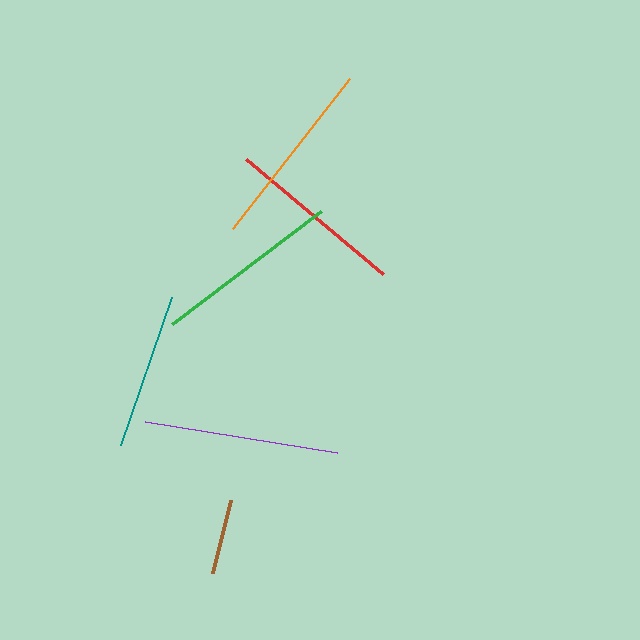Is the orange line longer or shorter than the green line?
The orange line is longer than the green line.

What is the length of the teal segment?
The teal segment is approximately 157 pixels long.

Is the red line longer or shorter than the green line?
The green line is longer than the red line.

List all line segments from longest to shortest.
From longest to shortest: purple, orange, green, red, teal, brown.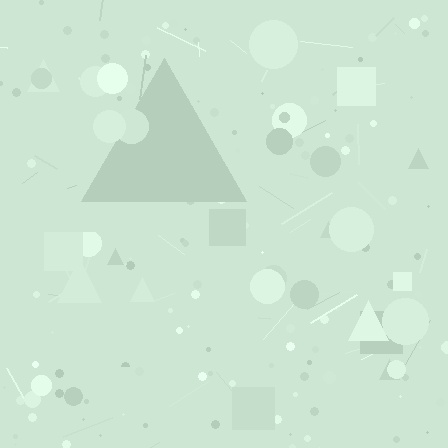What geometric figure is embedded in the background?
A triangle is embedded in the background.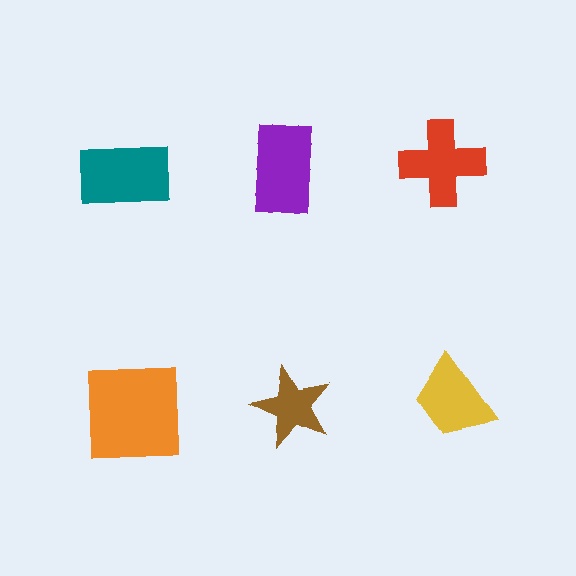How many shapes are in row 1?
3 shapes.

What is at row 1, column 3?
A red cross.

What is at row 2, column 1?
An orange square.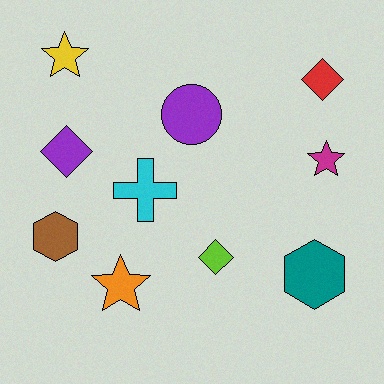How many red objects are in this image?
There is 1 red object.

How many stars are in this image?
There are 3 stars.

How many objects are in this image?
There are 10 objects.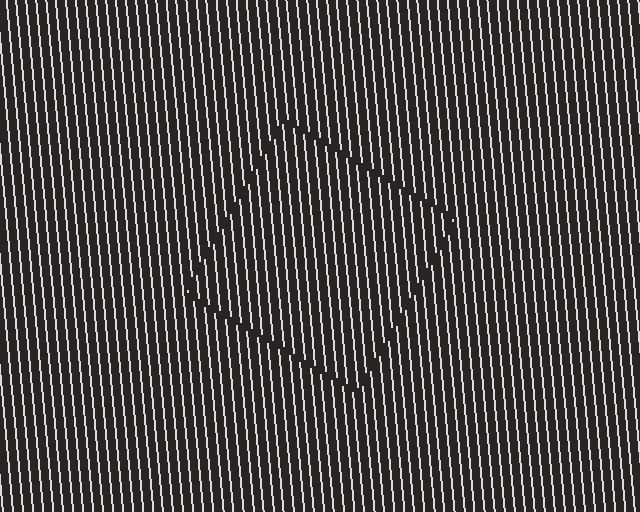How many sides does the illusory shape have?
4 sides — the line-ends trace a square.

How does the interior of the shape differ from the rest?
The interior of the shape contains the same grating, shifted by half a period — the contour is defined by the phase discontinuity where line-ends from the inner and outer gratings abut.